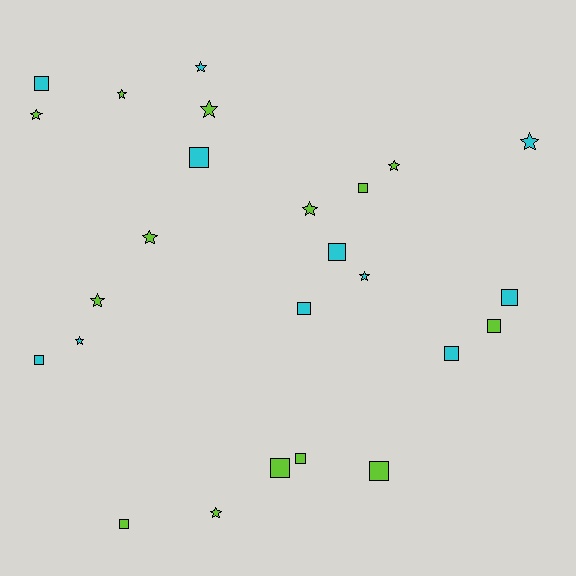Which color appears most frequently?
Lime, with 14 objects.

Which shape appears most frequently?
Square, with 13 objects.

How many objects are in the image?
There are 25 objects.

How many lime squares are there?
There are 6 lime squares.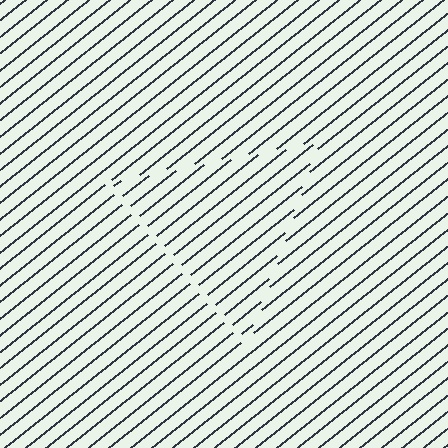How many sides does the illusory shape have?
3 sides — the line-ends trace a triangle.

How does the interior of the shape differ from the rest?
The interior of the shape contains the same grating, shifted by half a period — the contour is defined by the phase discontinuity where line-ends from the inner and outer gratings abut.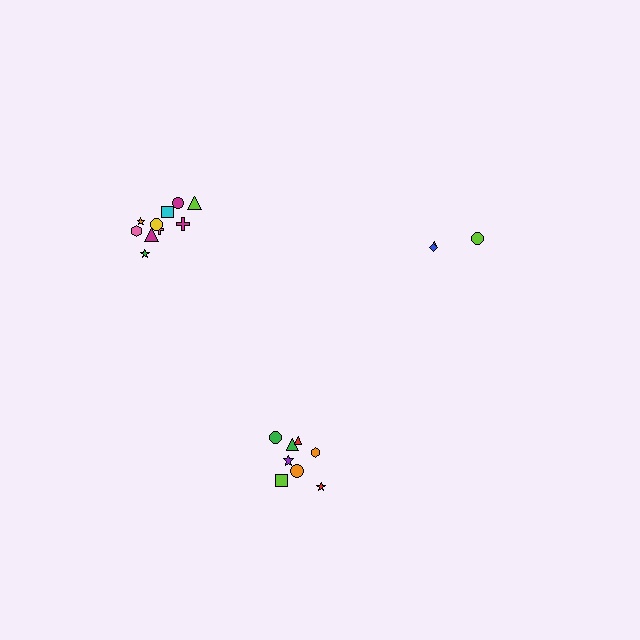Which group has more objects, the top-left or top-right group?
The top-left group.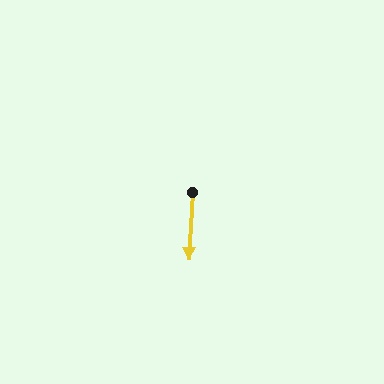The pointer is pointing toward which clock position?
Roughly 6 o'clock.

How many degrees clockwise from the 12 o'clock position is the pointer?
Approximately 183 degrees.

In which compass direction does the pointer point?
South.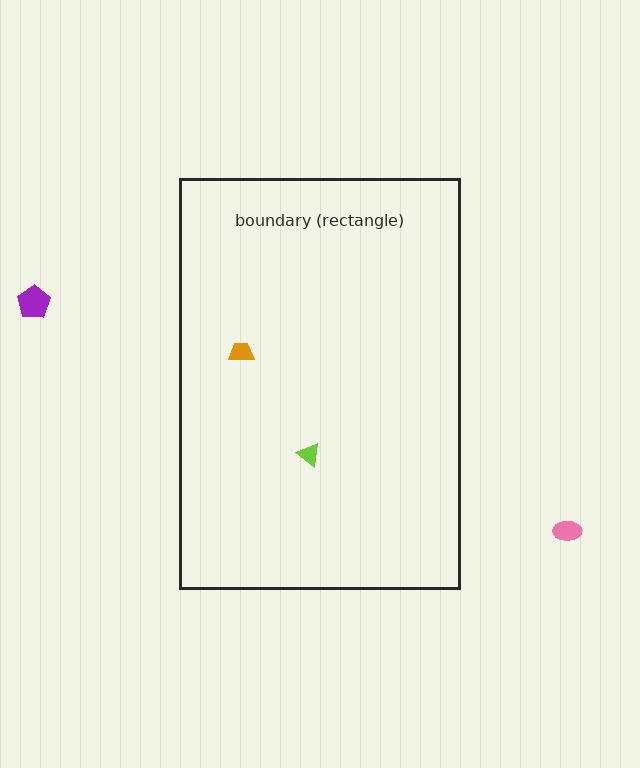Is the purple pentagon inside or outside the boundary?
Outside.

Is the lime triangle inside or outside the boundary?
Inside.